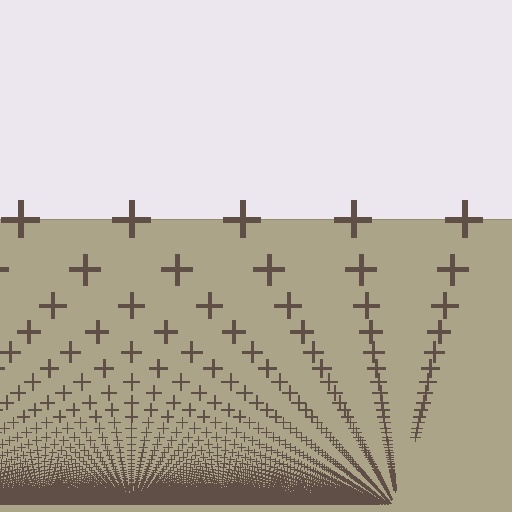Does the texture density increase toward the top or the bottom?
Density increases toward the bottom.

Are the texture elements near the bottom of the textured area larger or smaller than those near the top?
Smaller. The gradient is inverted — elements near the bottom are smaller and denser.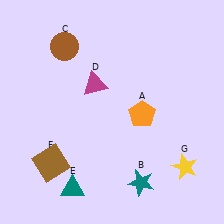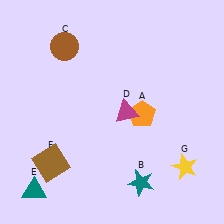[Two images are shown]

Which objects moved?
The objects that moved are: the magenta triangle (D), the teal triangle (E).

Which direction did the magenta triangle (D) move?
The magenta triangle (D) moved right.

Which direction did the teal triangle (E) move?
The teal triangle (E) moved left.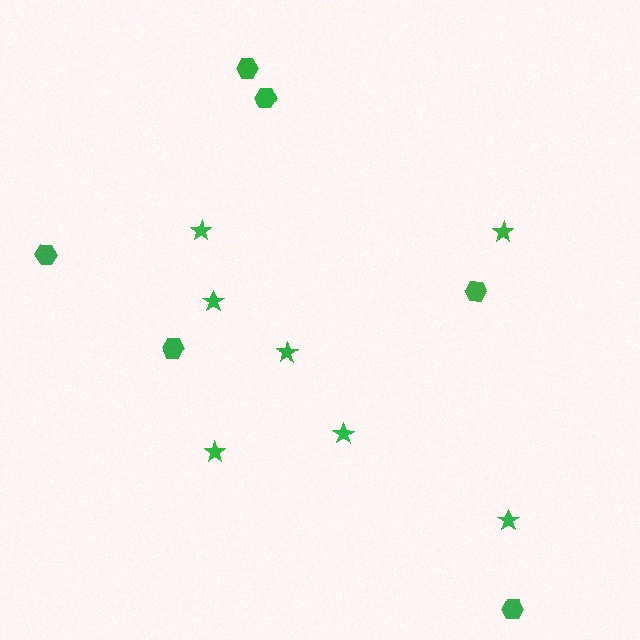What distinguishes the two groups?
There are 2 groups: one group of stars (7) and one group of hexagons (6).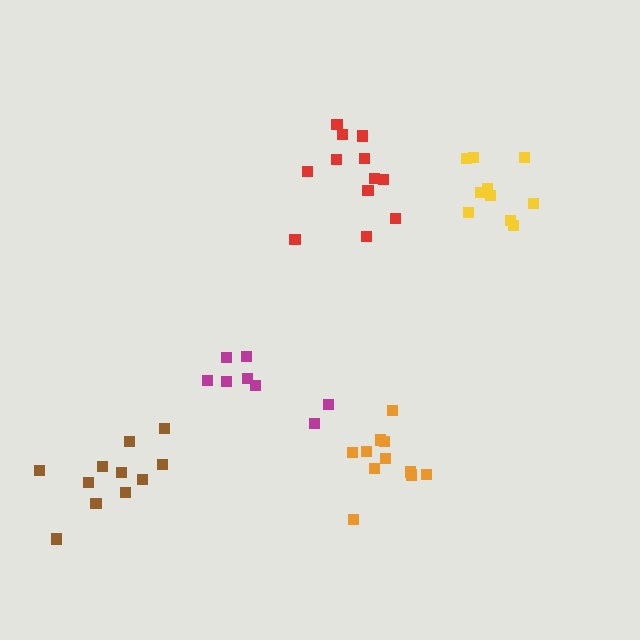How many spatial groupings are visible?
There are 5 spatial groupings.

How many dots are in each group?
Group 1: 12 dots, Group 2: 8 dots, Group 3: 11 dots, Group 4: 10 dots, Group 5: 11 dots (52 total).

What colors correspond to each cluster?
The clusters are colored: red, magenta, orange, yellow, brown.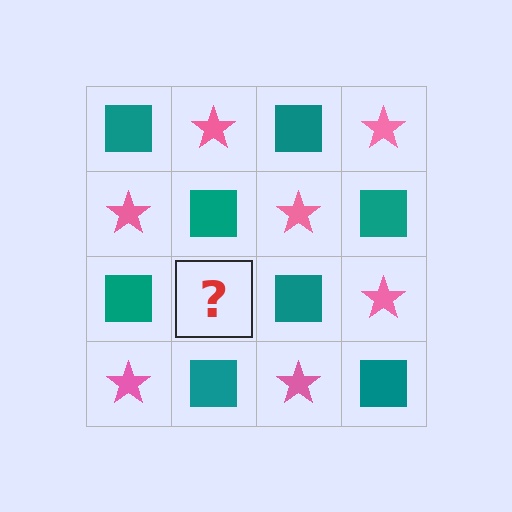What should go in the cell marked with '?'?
The missing cell should contain a pink star.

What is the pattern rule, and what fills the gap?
The rule is that it alternates teal square and pink star in a checkerboard pattern. The gap should be filled with a pink star.